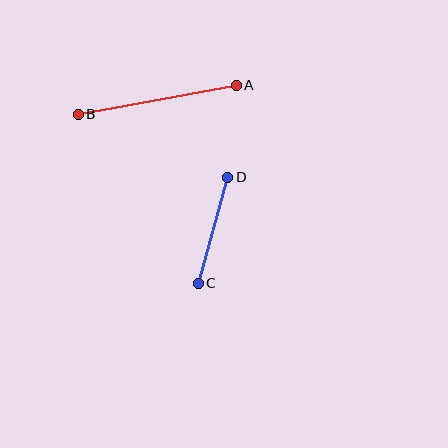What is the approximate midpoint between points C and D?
The midpoint is at approximately (213, 230) pixels.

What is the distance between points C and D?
The distance is approximately 110 pixels.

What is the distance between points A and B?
The distance is approximately 160 pixels.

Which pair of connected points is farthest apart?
Points A and B are farthest apart.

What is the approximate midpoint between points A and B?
The midpoint is at approximately (157, 100) pixels.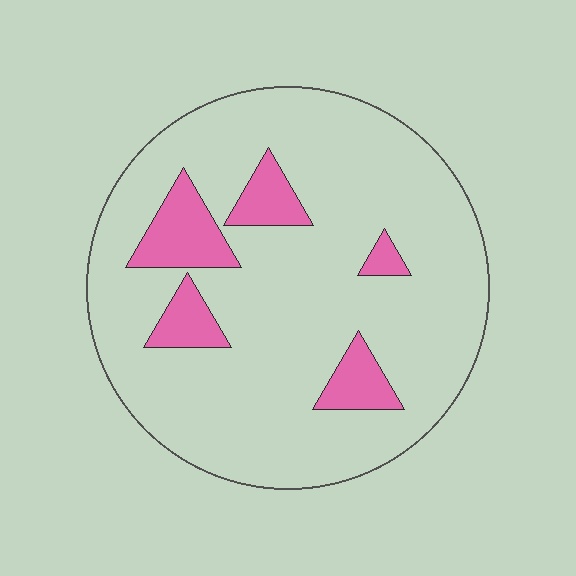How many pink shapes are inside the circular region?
5.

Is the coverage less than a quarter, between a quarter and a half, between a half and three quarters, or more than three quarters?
Less than a quarter.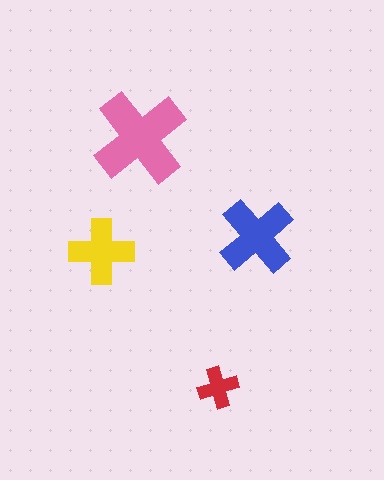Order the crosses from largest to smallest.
the pink one, the blue one, the yellow one, the red one.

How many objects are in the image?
There are 4 objects in the image.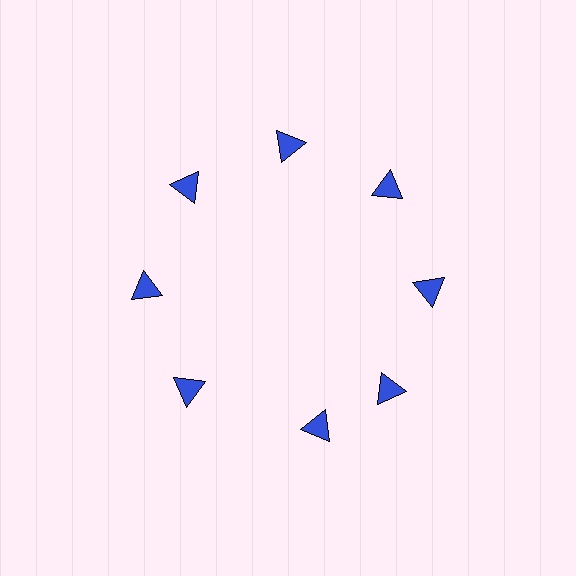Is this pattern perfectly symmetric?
No. The 8 blue triangles are arranged in a ring, but one element near the 6 o'clock position is rotated out of alignment along the ring, breaking the 8-fold rotational symmetry.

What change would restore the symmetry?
The symmetry would be restored by rotating it back into even spacing with its neighbors so that all 8 triangles sit at equal angles and equal distance from the center.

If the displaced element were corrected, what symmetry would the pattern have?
It would have 8-fold rotational symmetry — the pattern would map onto itself every 45 degrees.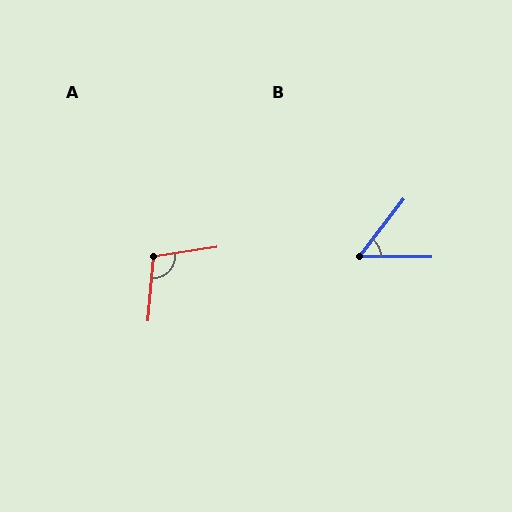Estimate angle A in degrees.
Approximately 104 degrees.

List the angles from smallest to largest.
B (53°), A (104°).